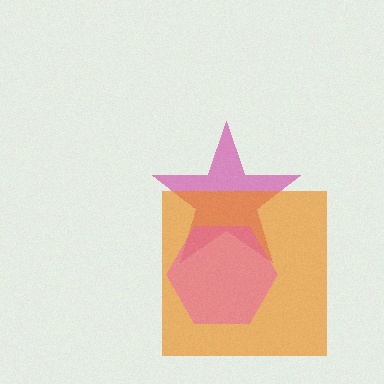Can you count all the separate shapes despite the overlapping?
Yes, there are 3 separate shapes.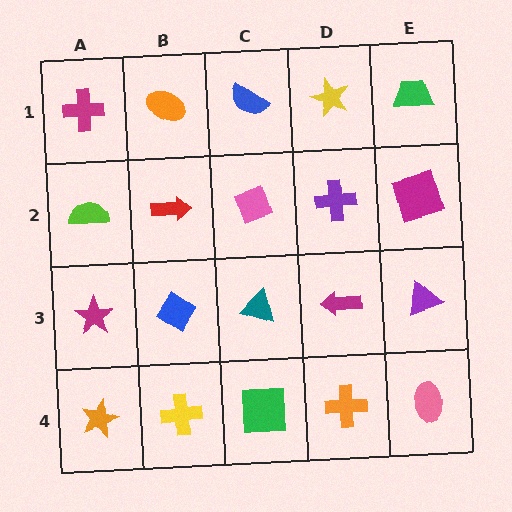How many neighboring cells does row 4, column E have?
2.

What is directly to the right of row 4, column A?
A yellow cross.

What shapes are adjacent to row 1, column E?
A magenta square (row 2, column E), a yellow star (row 1, column D).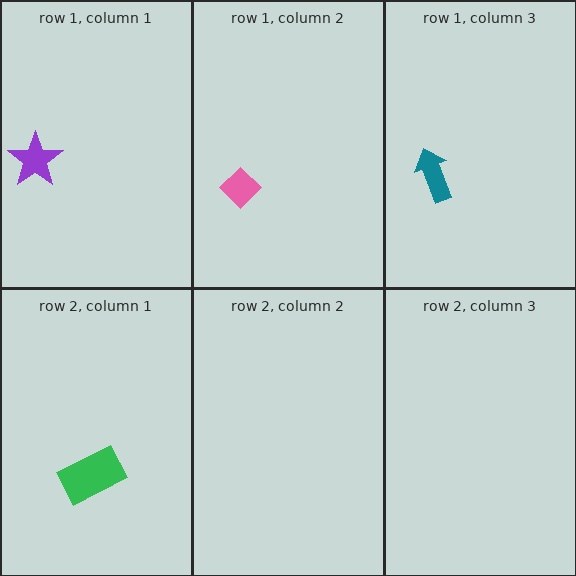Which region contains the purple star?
The row 1, column 1 region.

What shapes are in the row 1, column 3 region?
The teal arrow.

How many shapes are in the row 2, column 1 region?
1.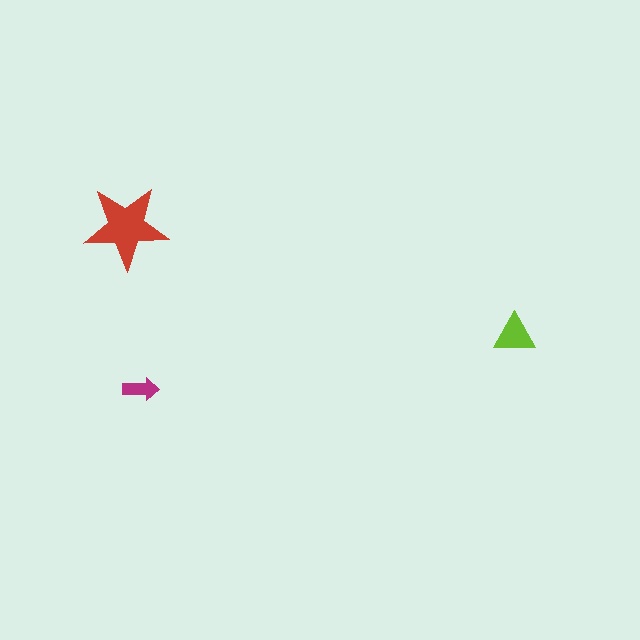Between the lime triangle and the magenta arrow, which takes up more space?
The lime triangle.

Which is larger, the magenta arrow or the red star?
The red star.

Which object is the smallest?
The magenta arrow.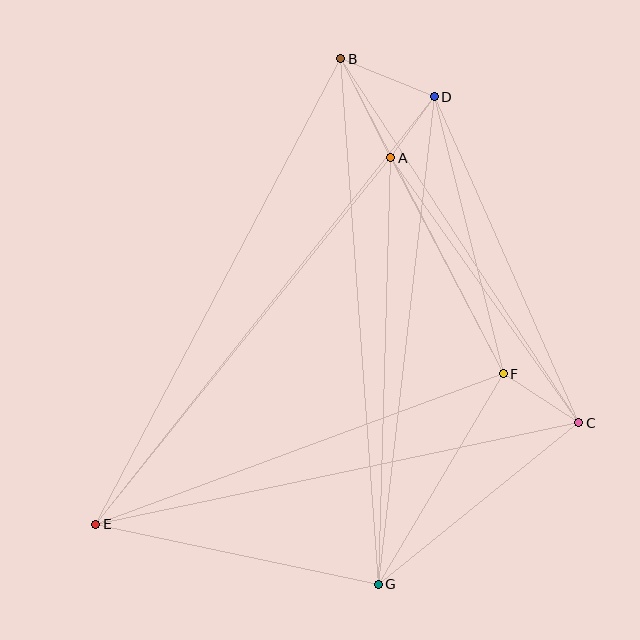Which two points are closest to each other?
Points A and D are closest to each other.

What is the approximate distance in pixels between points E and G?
The distance between E and G is approximately 289 pixels.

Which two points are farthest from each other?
Points D and E are farthest from each other.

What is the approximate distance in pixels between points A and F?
The distance between A and F is approximately 243 pixels.